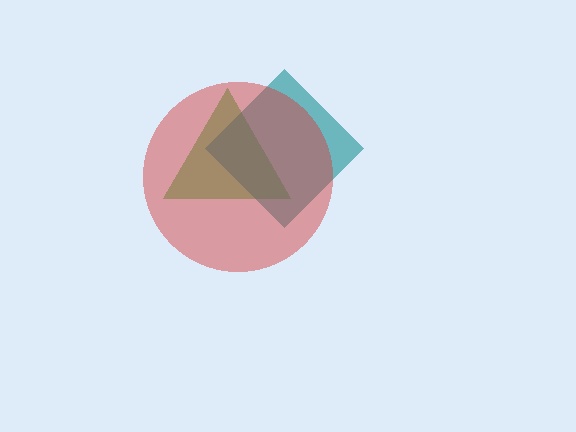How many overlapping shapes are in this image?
There are 3 overlapping shapes in the image.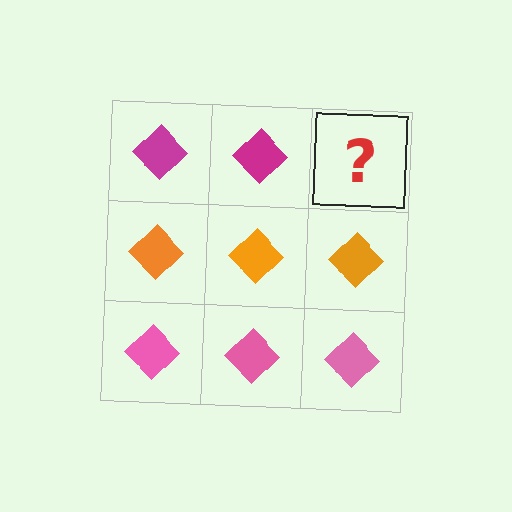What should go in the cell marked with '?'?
The missing cell should contain a magenta diamond.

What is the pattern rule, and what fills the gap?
The rule is that each row has a consistent color. The gap should be filled with a magenta diamond.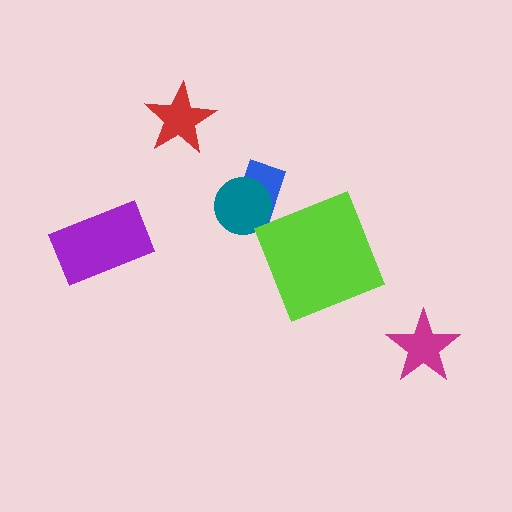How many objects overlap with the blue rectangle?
1 object overlaps with the blue rectangle.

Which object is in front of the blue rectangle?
The teal circle is in front of the blue rectangle.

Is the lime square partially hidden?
No, no other shape covers it.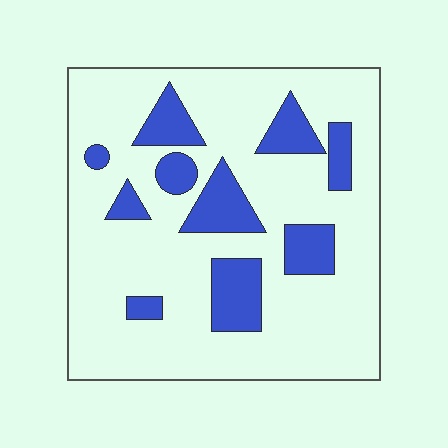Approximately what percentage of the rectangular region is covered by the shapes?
Approximately 20%.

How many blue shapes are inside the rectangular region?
10.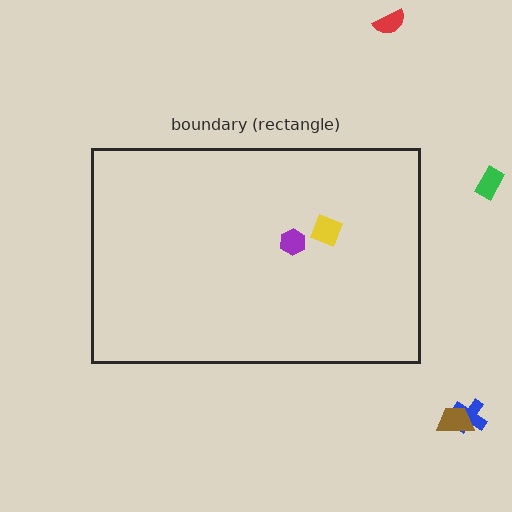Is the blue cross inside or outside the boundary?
Outside.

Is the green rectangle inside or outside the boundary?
Outside.